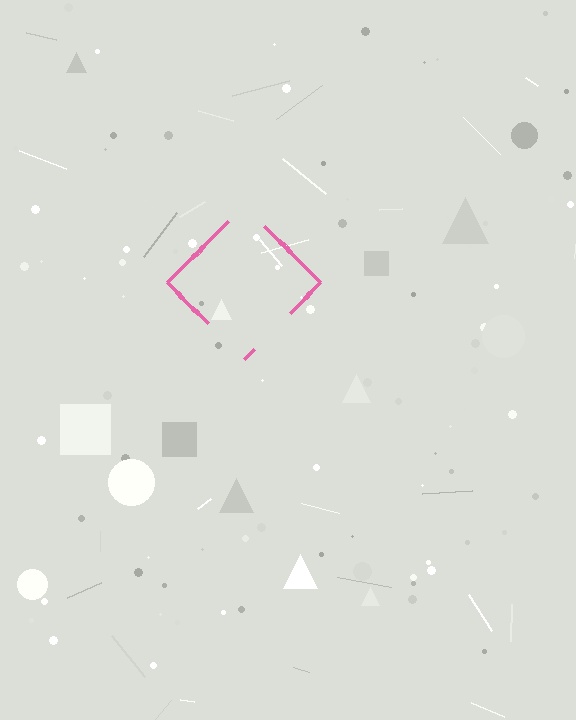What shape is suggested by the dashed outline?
The dashed outline suggests a diamond.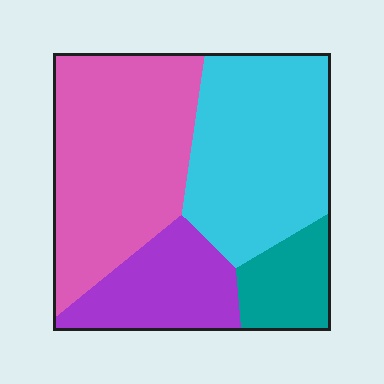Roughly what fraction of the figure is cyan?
Cyan takes up between a third and a half of the figure.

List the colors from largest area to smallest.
From largest to smallest: pink, cyan, purple, teal.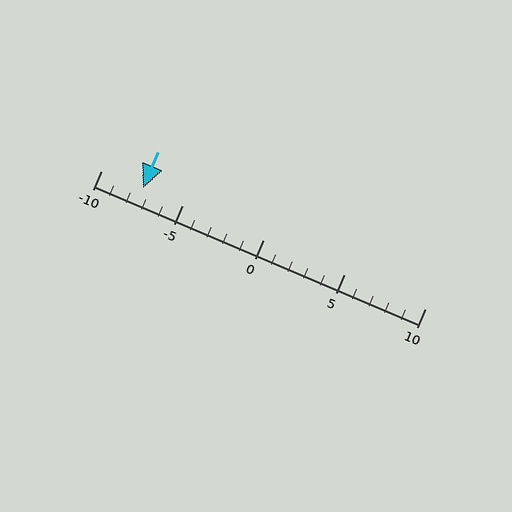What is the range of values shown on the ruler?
The ruler shows values from -10 to 10.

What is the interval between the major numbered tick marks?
The major tick marks are spaced 5 units apart.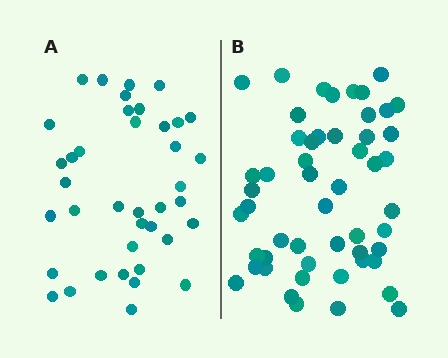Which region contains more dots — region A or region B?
Region B (the right region) has more dots.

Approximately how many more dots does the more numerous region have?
Region B has approximately 15 more dots than region A.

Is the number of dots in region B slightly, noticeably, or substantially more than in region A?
Region B has noticeably more, but not dramatically so. The ratio is roughly 1.3 to 1.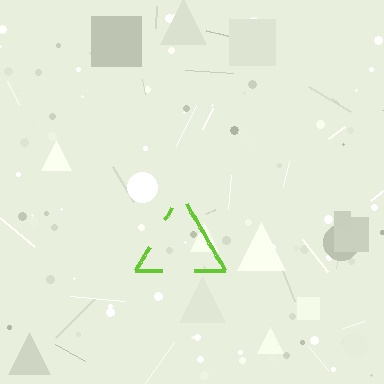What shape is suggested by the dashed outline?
The dashed outline suggests a triangle.